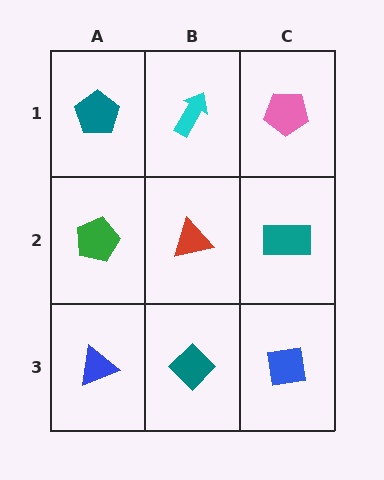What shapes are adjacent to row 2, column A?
A teal pentagon (row 1, column A), a blue triangle (row 3, column A), a red triangle (row 2, column B).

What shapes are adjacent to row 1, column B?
A red triangle (row 2, column B), a teal pentagon (row 1, column A), a pink pentagon (row 1, column C).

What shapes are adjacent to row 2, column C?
A pink pentagon (row 1, column C), a blue square (row 3, column C), a red triangle (row 2, column B).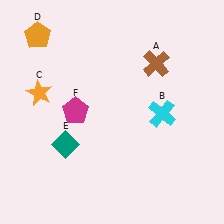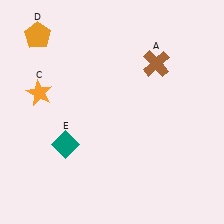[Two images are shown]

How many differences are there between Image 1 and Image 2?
There are 2 differences between the two images.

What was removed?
The magenta pentagon (F), the cyan cross (B) were removed in Image 2.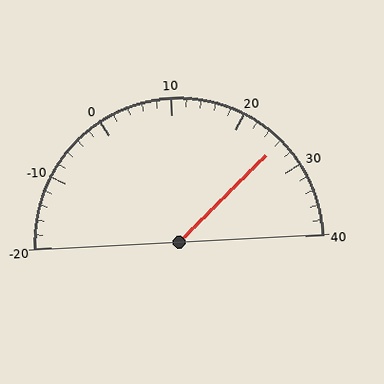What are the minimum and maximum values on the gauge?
The gauge ranges from -20 to 40.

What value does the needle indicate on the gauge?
The needle indicates approximately 26.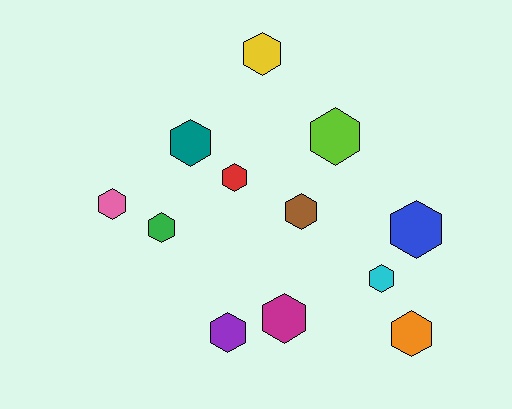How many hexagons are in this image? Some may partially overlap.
There are 12 hexagons.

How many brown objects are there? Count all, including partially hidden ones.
There is 1 brown object.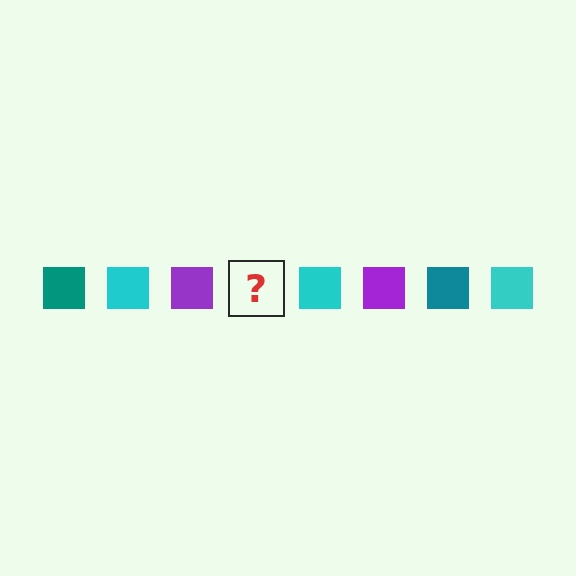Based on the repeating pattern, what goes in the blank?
The blank should be a teal square.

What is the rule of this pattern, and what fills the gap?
The rule is that the pattern cycles through teal, cyan, purple squares. The gap should be filled with a teal square.